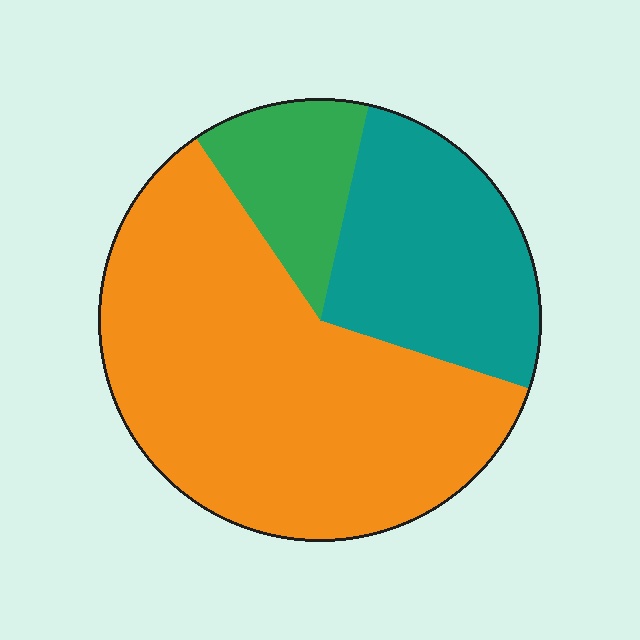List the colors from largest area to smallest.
From largest to smallest: orange, teal, green.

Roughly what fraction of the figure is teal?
Teal covers roughly 25% of the figure.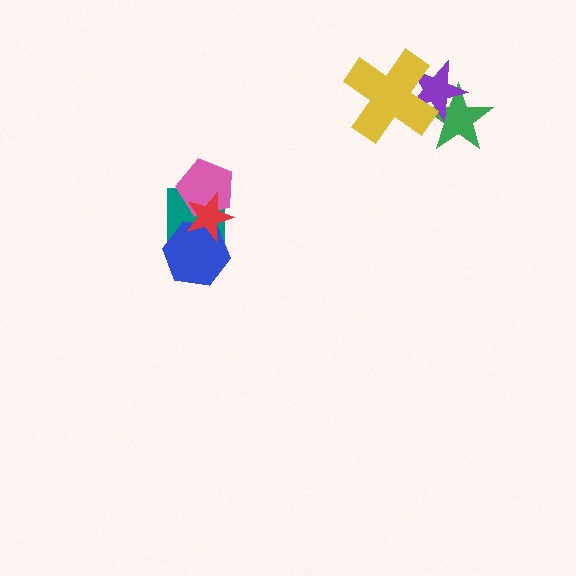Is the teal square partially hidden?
Yes, it is partially covered by another shape.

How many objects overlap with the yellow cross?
2 objects overlap with the yellow cross.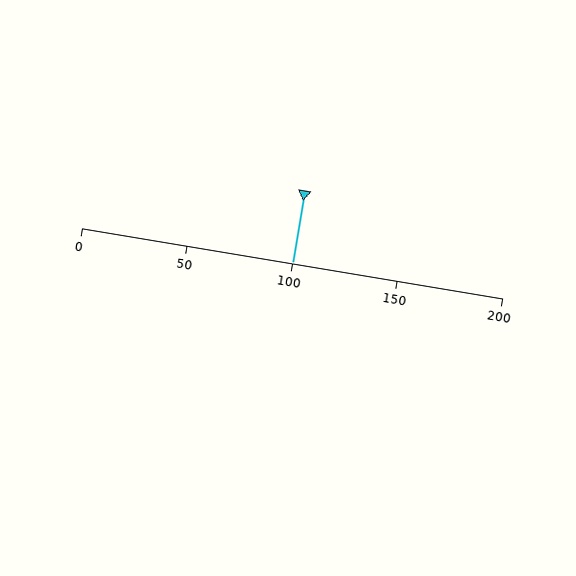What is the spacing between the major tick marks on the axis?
The major ticks are spaced 50 apart.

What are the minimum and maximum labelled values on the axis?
The axis runs from 0 to 200.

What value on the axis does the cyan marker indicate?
The marker indicates approximately 100.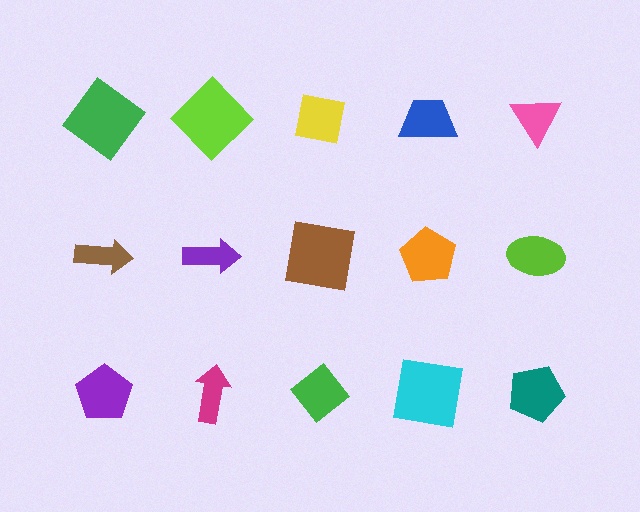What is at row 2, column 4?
An orange pentagon.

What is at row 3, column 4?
A cyan square.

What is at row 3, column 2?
A magenta arrow.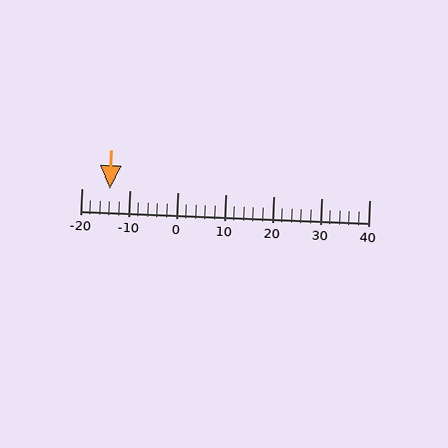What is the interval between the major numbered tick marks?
The major tick marks are spaced 10 units apart.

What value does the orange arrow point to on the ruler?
The orange arrow points to approximately -14.